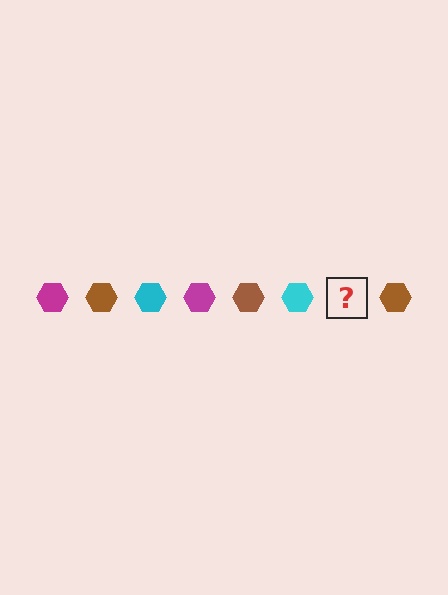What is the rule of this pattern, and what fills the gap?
The rule is that the pattern cycles through magenta, brown, cyan hexagons. The gap should be filled with a magenta hexagon.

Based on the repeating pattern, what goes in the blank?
The blank should be a magenta hexagon.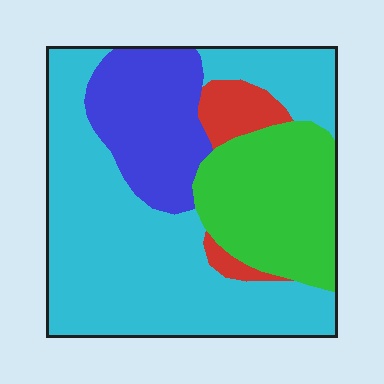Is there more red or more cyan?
Cyan.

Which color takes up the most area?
Cyan, at roughly 55%.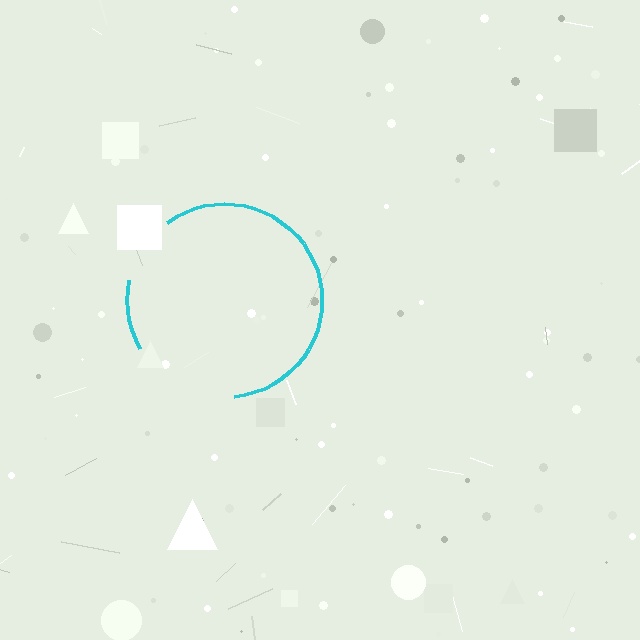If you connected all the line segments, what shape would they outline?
They would outline a circle.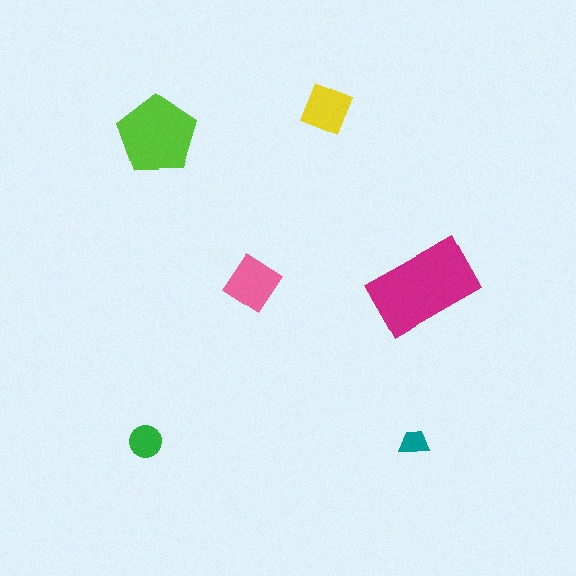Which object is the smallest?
The teal trapezoid.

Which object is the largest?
The magenta rectangle.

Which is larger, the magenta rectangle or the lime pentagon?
The magenta rectangle.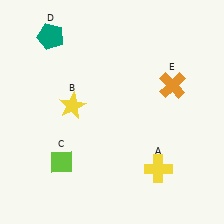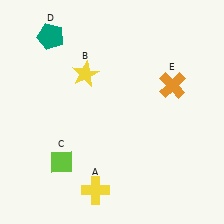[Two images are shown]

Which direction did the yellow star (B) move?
The yellow star (B) moved up.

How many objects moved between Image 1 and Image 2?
2 objects moved between the two images.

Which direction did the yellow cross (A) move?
The yellow cross (A) moved left.